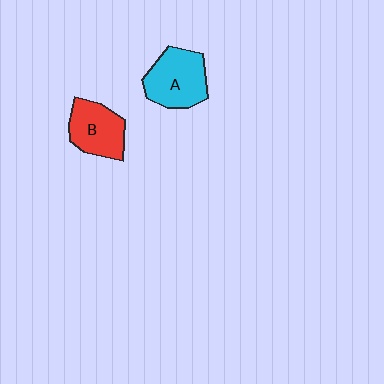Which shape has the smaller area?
Shape B (red).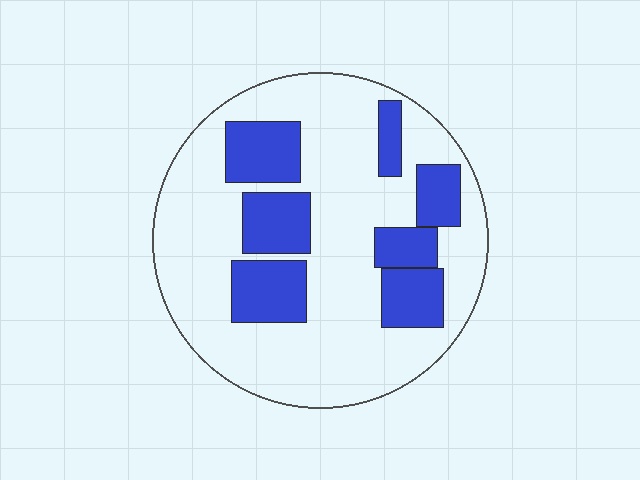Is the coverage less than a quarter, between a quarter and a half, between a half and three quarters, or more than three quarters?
Between a quarter and a half.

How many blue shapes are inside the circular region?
7.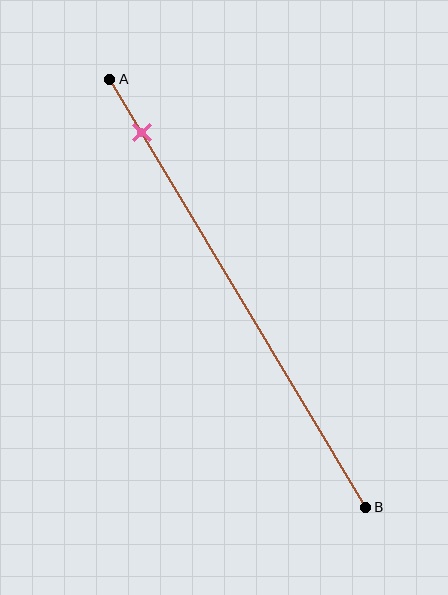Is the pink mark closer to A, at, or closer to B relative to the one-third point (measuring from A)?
The pink mark is closer to point A than the one-third point of segment AB.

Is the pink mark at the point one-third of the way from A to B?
No, the mark is at about 10% from A, not at the 33% one-third point.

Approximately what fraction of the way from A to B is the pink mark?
The pink mark is approximately 10% of the way from A to B.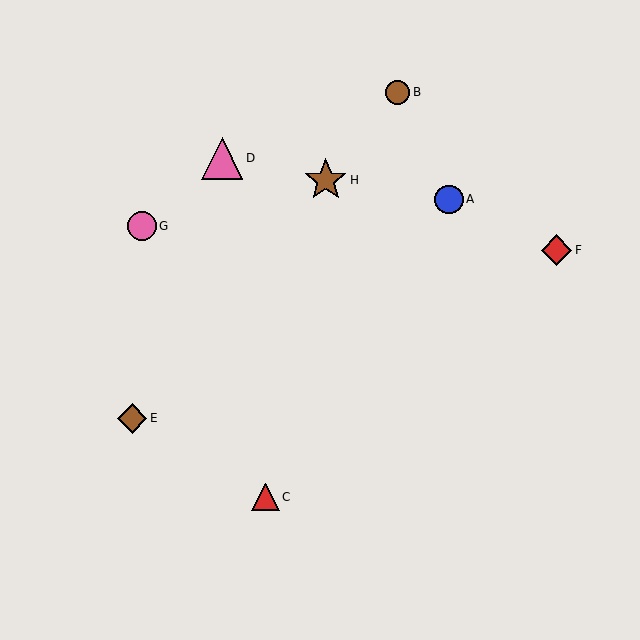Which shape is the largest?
The brown star (labeled H) is the largest.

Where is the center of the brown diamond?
The center of the brown diamond is at (132, 418).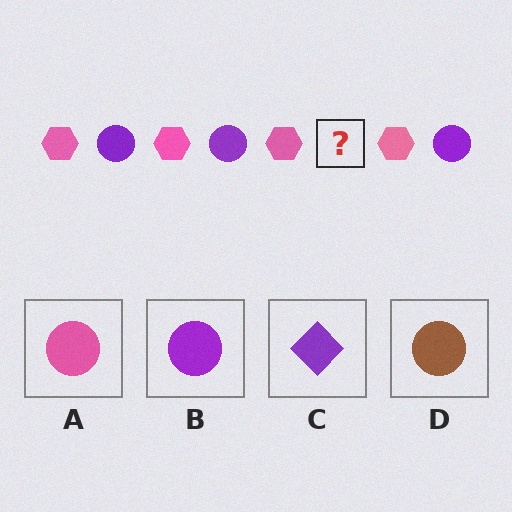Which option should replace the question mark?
Option B.